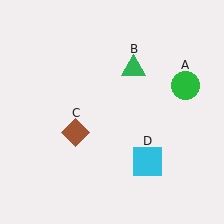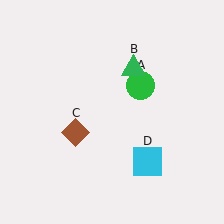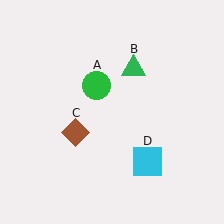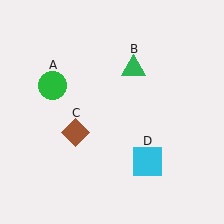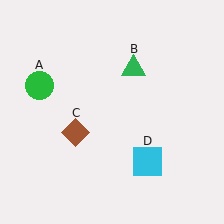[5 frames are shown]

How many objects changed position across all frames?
1 object changed position: green circle (object A).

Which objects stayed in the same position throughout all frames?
Green triangle (object B) and brown diamond (object C) and cyan square (object D) remained stationary.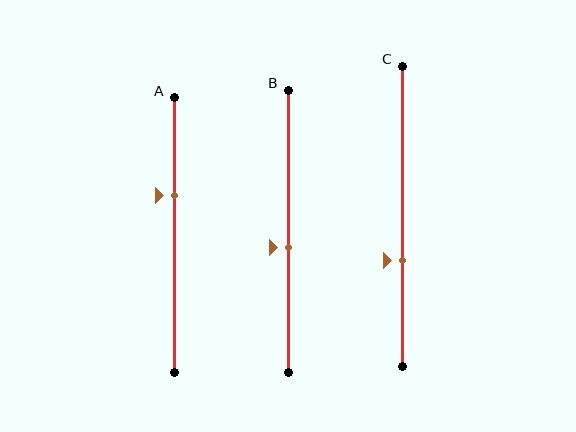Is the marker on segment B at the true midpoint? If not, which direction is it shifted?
No, the marker on segment B is shifted downward by about 6% of the segment length.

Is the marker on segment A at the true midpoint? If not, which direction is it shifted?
No, the marker on segment A is shifted upward by about 14% of the segment length.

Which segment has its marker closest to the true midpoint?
Segment B has its marker closest to the true midpoint.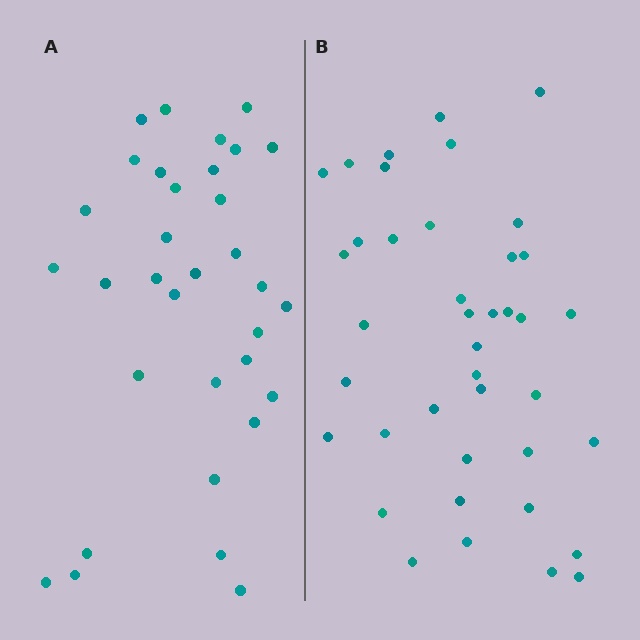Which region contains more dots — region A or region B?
Region B (the right region) has more dots.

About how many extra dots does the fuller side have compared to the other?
Region B has roughly 8 or so more dots than region A.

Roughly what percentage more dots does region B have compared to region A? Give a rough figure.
About 20% more.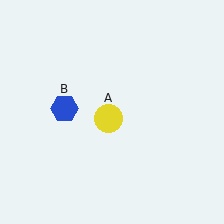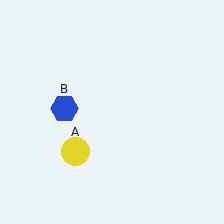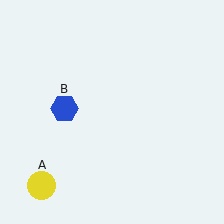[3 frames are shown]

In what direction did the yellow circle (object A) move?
The yellow circle (object A) moved down and to the left.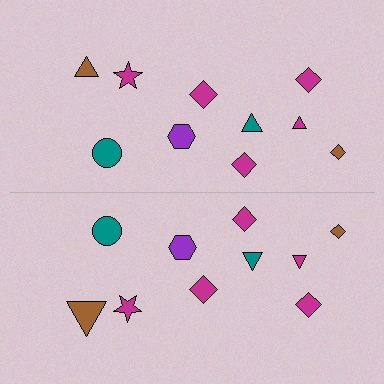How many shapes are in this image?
There are 20 shapes in this image.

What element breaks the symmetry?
The brown triangle on the bottom side has a different size than its mirror counterpart.